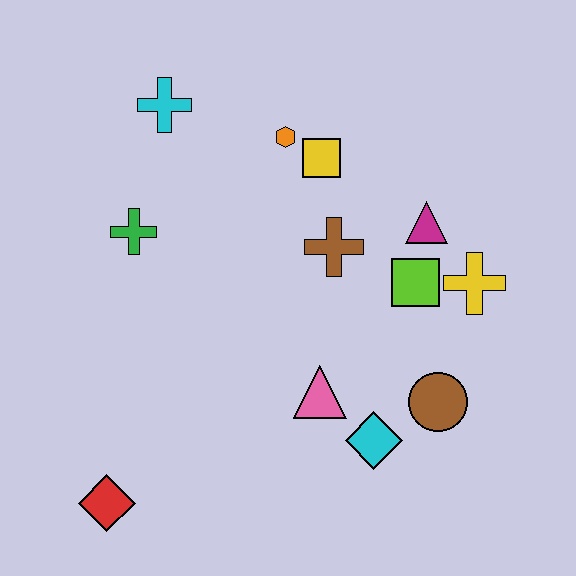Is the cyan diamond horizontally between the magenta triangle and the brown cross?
Yes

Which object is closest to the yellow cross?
The lime square is closest to the yellow cross.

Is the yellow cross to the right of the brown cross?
Yes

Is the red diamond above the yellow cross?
No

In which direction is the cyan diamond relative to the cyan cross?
The cyan diamond is below the cyan cross.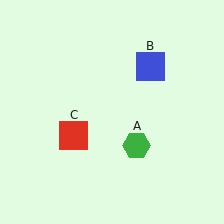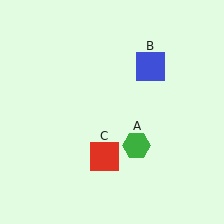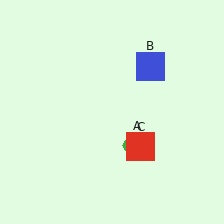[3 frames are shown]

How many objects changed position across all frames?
1 object changed position: red square (object C).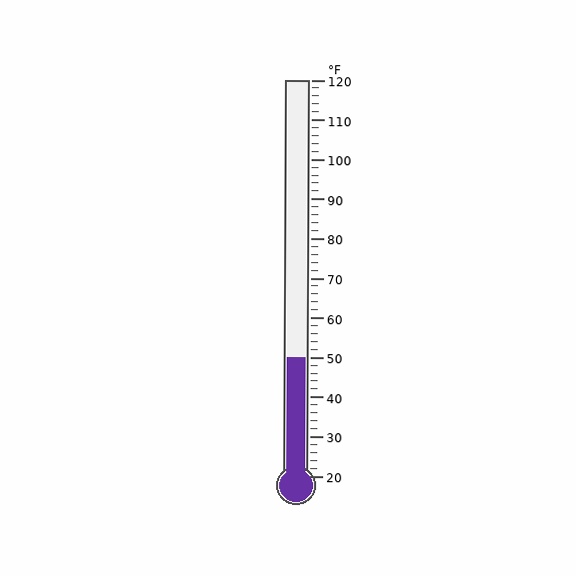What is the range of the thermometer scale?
The thermometer scale ranges from 20°F to 120°F.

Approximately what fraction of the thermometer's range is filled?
The thermometer is filled to approximately 30% of its range.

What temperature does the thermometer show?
The thermometer shows approximately 50°F.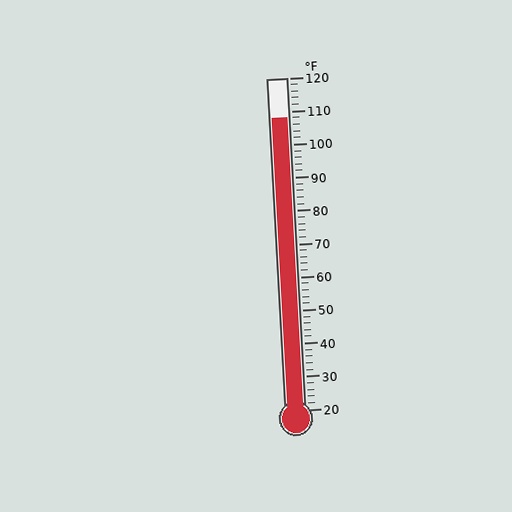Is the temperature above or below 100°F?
The temperature is above 100°F.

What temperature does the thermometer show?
The thermometer shows approximately 108°F.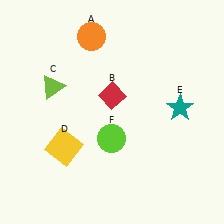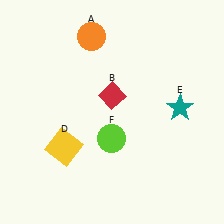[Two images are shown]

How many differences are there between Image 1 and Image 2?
There is 1 difference between the two images.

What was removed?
The lime triangle (C) was removed in Image 2.